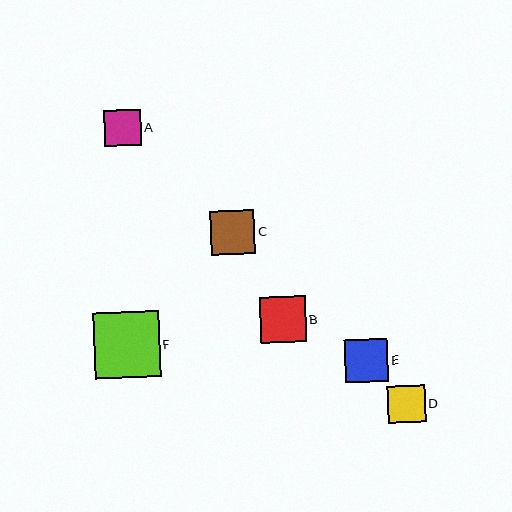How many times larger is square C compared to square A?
Square C is approximately 1.2 times the size of square A.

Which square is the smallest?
Square A is the smallest with a size of approximately 36 pixels.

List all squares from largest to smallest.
From largest to smallest: F, B, C, E, D, A.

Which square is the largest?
Square F is the largest with a size of approximately 65 pixels.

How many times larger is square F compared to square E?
Square F is approximately 1.5 times the size of square E.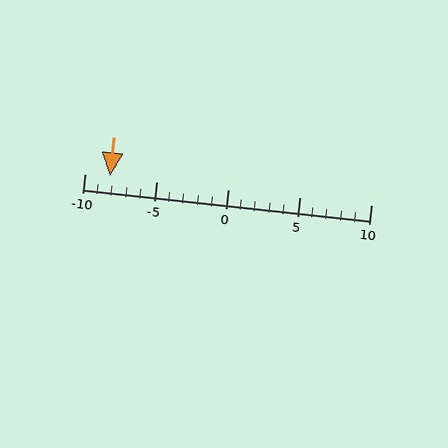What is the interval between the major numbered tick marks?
The major tick marks are spaced 5 units apart.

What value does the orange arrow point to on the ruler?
The orange arrow points to approximately -8.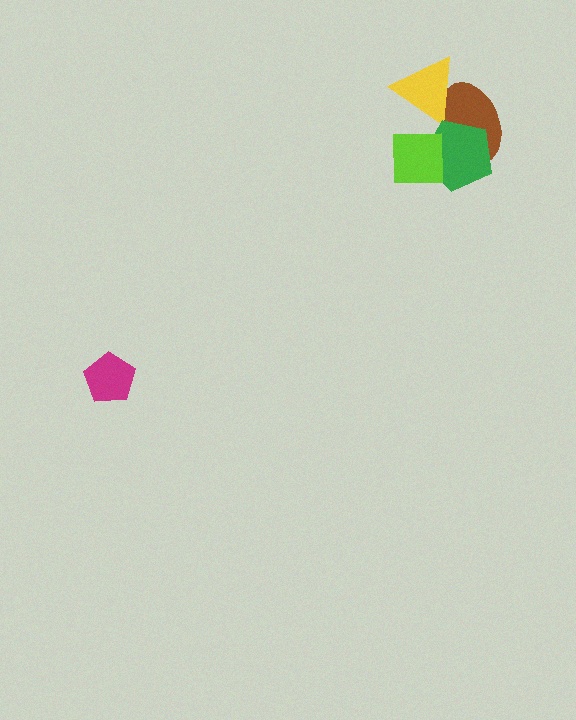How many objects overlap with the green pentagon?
2 objects overlap with the green pentagon.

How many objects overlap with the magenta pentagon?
0 objects overlap with the magenta pentagon.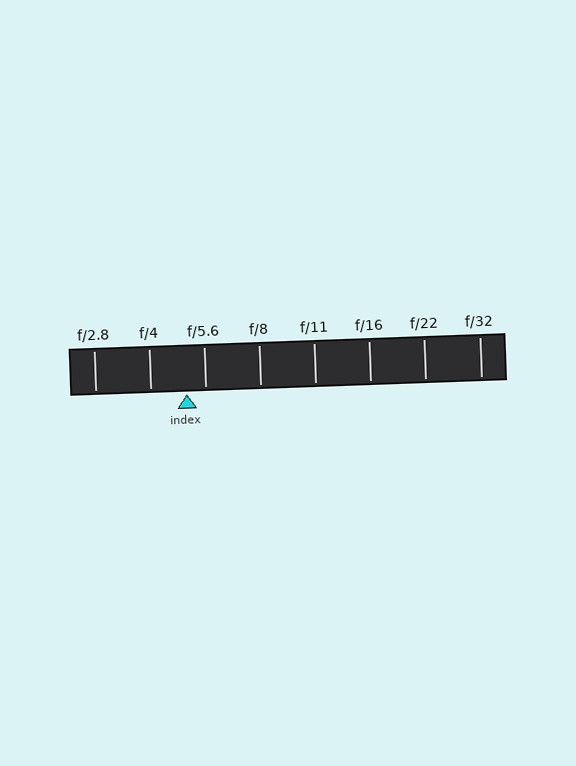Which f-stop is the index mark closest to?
The index mark is closest to f/5.6.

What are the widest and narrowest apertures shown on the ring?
The widest aperture shown is f/2.8 and the narrowest is f/32.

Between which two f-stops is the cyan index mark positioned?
The index mark is between f/4 and f/5.6.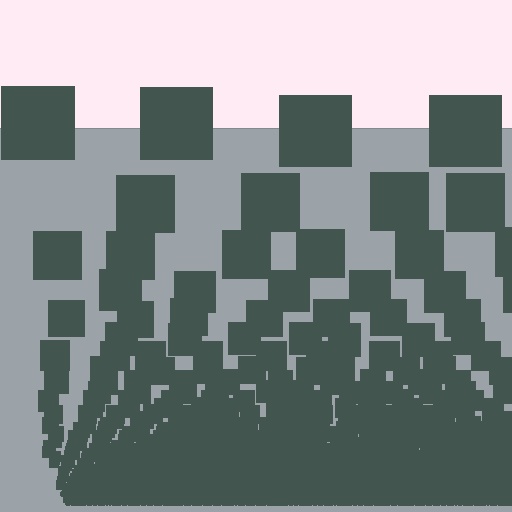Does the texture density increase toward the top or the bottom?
Density increases toward the bottom.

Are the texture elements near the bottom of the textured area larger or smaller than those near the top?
Smaller. The gradient is inverted — elements near the bottom are smaller and denser.